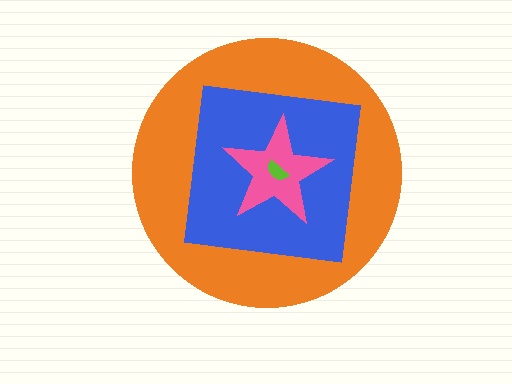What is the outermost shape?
The orange circle.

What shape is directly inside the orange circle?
The blue square.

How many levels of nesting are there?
4.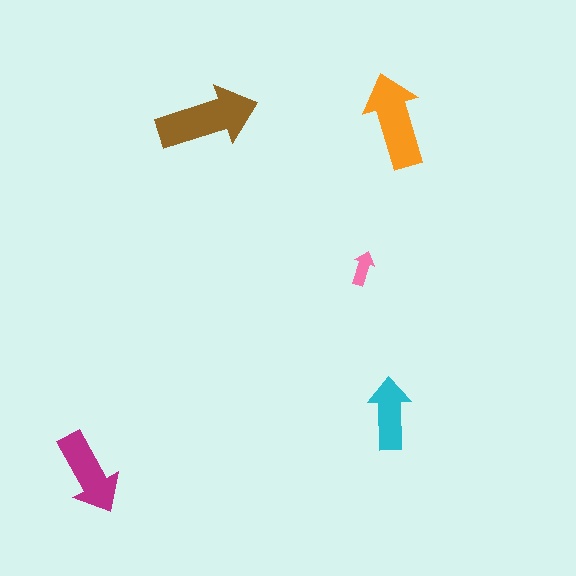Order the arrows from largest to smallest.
the brown one, the orange one, the magenta one, the cyan one, the pink one.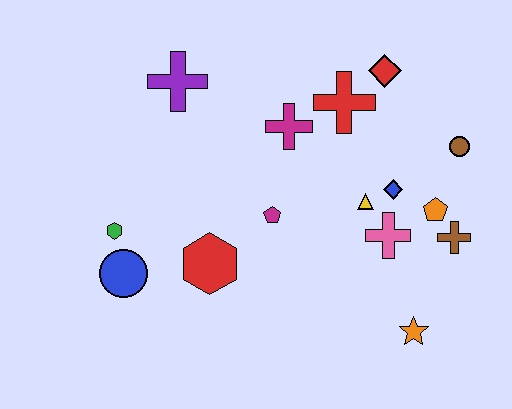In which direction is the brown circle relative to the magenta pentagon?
The brown circle is to the right of the magenta pentagon.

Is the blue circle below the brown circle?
Yes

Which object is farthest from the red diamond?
The blue circle is farthest from the red diamond.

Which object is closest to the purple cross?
The magenta cross is closest to the purple cross.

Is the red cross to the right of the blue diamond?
No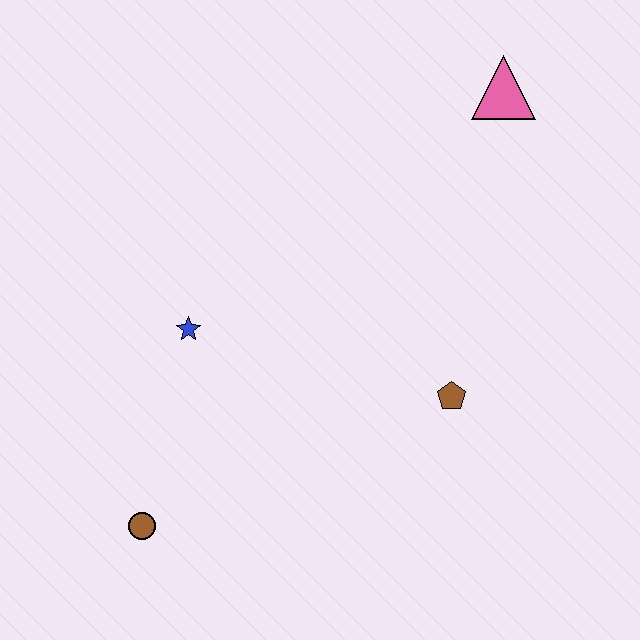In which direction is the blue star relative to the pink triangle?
The blue star is to the left of the pink triangle.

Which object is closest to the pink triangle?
The brown pentagon is closest to the pink triangle.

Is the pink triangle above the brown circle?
Yes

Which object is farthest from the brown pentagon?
The brown circle is farthest from the brown pentagon.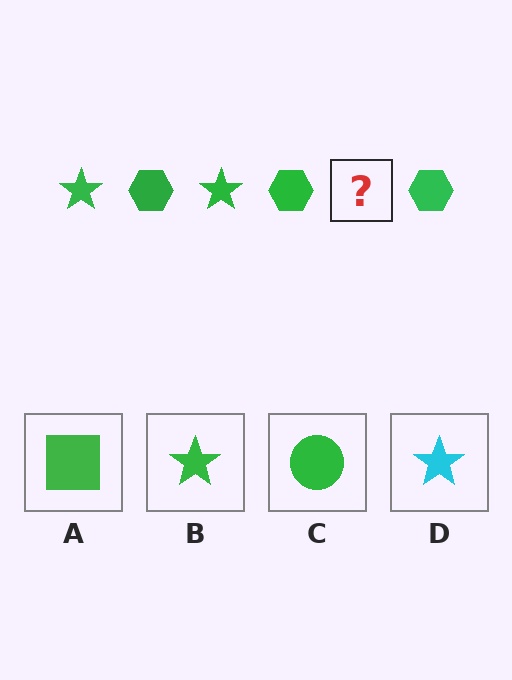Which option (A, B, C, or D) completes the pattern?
B.